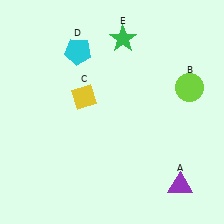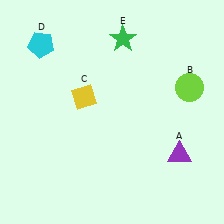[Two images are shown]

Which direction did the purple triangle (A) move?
The purple triangle (A) moved up.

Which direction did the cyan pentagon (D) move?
The cyan pentagon (D) moved left.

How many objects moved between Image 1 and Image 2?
2 objects moved between the two images.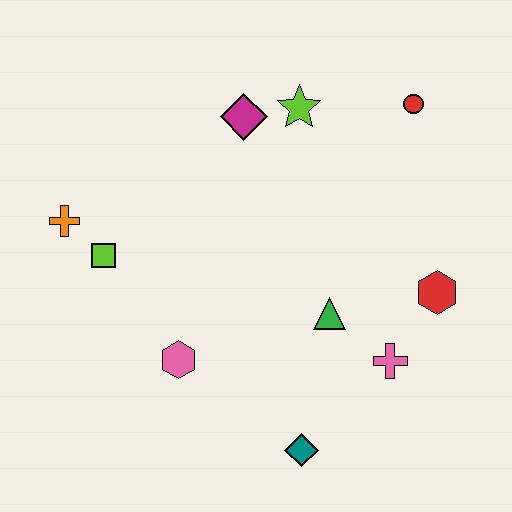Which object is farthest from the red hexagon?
The orange cross is farthest from the red hexagon.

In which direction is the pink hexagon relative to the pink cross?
The pink hexagon is to the left of the pink cross.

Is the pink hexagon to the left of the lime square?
No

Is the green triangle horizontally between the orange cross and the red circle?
Yes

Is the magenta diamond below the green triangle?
No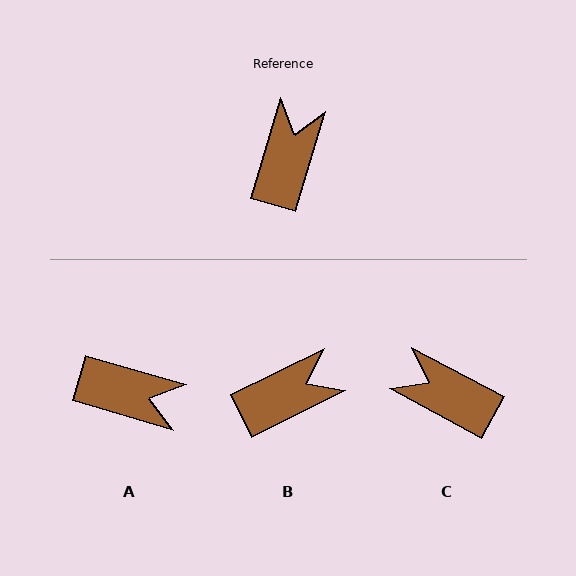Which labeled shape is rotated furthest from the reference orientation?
A, about 89 degrees away.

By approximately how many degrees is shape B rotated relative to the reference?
Approximately 47 degrees clockwise.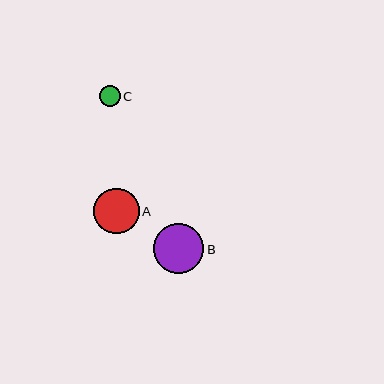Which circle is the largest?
Circle B is the largest with a size of approximately 50 pixels.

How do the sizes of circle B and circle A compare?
Circle B and circle A are approximately the same size.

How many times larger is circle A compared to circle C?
Circle A is approximately 2.2 times the size of circle C.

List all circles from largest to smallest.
From largest to smallest: B, A, C.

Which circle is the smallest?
Circle C is the smallest with a size of approximately 21 pixels.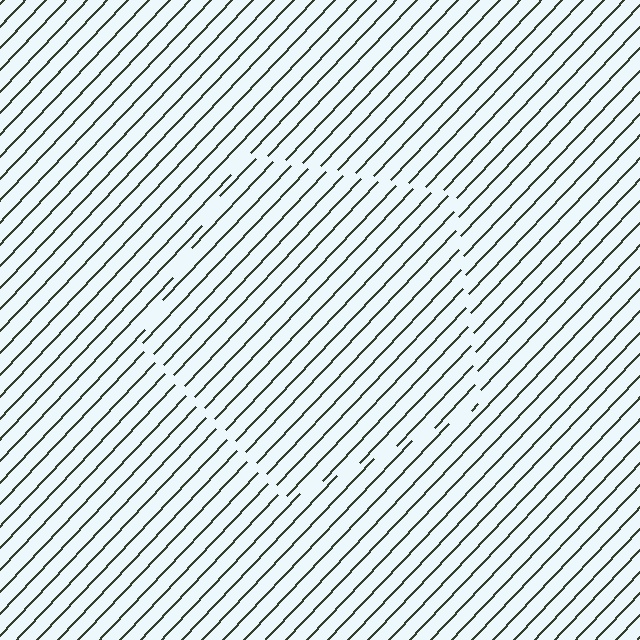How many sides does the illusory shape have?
5 sides — the line-ends trace a pentagon.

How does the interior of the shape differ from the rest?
The interior of the shape contains the same grating, shifted by half a period — the contour is defined by the phase discontinuity where line-ends from the inner and outer gratings abut.